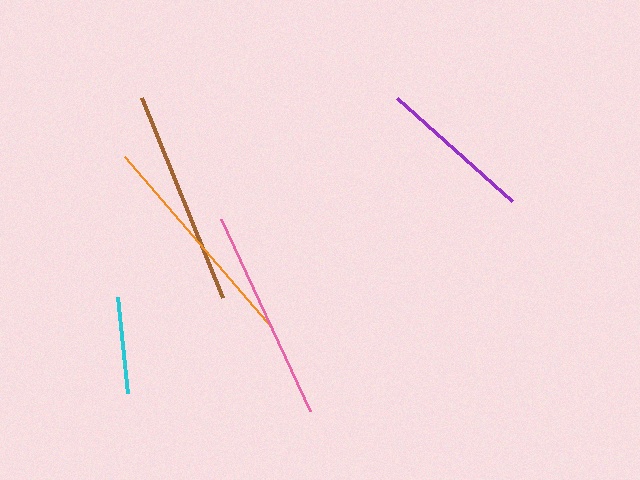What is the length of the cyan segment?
The cyan segment is approximately 96 pixels long.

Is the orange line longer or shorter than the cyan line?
The orange line is longer than the cyan line.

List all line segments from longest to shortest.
From longest to shortest: orange, brown, pink, purple, cyan.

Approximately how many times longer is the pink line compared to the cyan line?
The pink line is approximately 2.2 times the length of the cyan line.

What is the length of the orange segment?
The orange segment is approximately 227 pixels long.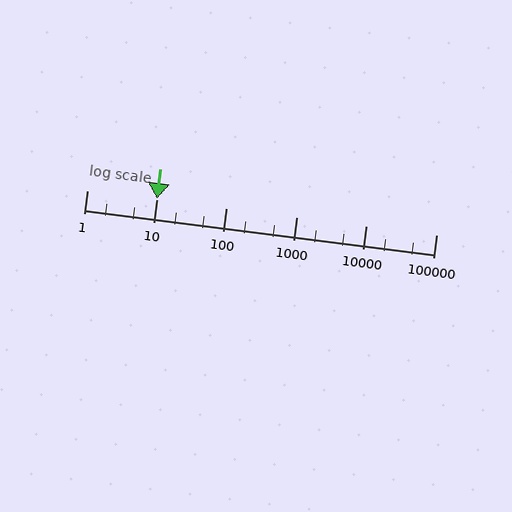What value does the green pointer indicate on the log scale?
The pointer indicates approximately 10.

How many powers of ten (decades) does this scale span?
The scale spans 5 decades, from 1 to 100000.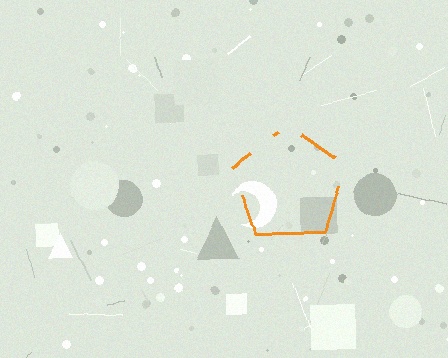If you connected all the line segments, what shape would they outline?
They would outline a pentagon.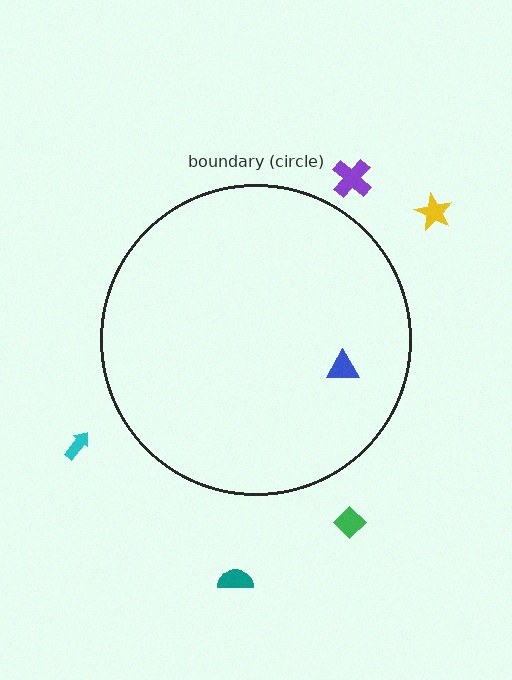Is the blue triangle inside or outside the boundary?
Inside.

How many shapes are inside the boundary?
1 inside, 5 outside.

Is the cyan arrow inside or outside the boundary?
Outside.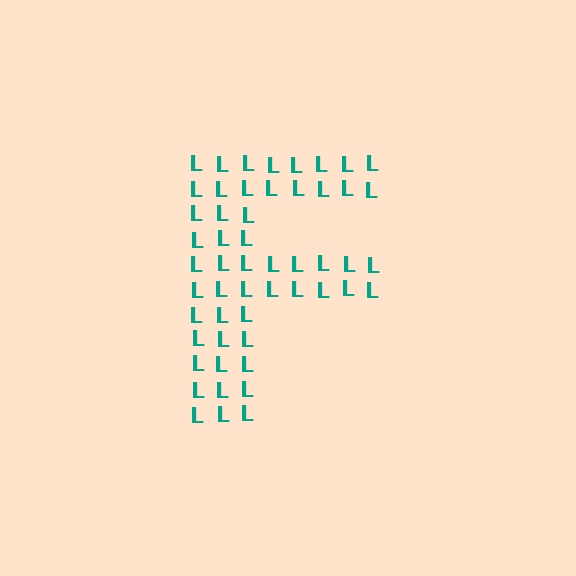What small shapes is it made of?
It is made of small letter L's.